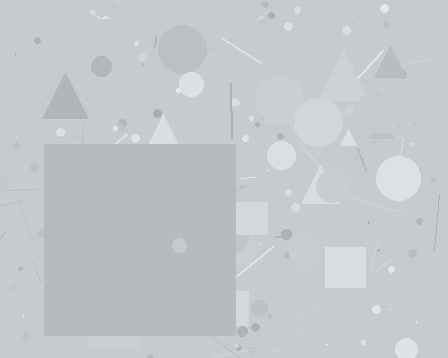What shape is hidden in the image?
A square is hidden in the image.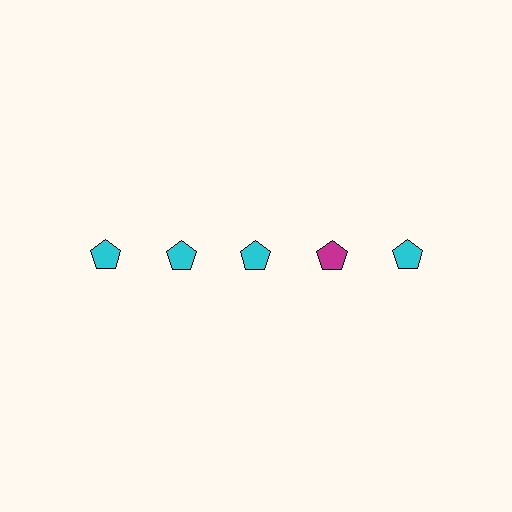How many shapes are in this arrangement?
There are 5 shapes arranged in a grid pattern.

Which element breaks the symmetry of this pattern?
The magenta pentagon in the top row, second from right column breaks the symmetry. All other shapes are cyan pentagons.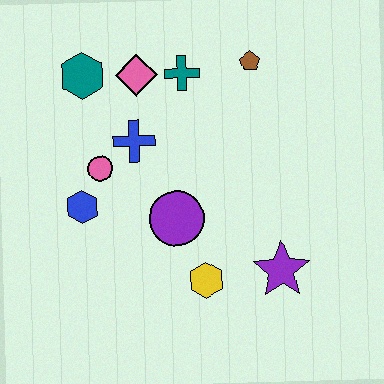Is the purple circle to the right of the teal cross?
No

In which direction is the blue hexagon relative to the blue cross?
The blue hexagon is below the blue cross.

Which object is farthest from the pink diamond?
The purple star is farthest from the pink diamond.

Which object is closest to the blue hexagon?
The pink circle is closest to the blue hexagon.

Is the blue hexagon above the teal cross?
No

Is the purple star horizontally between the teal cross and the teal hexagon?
No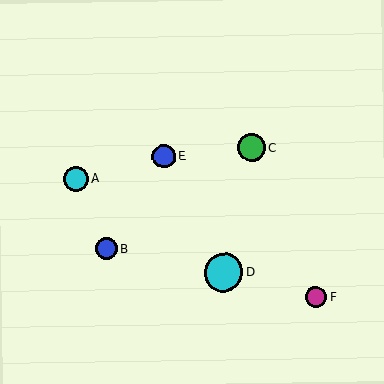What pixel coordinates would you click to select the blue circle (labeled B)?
Click at (106, 249) to select the blue circle B.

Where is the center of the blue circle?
The center of the blue circle is at (164, 157).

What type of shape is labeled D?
Shape D is a cyan circle.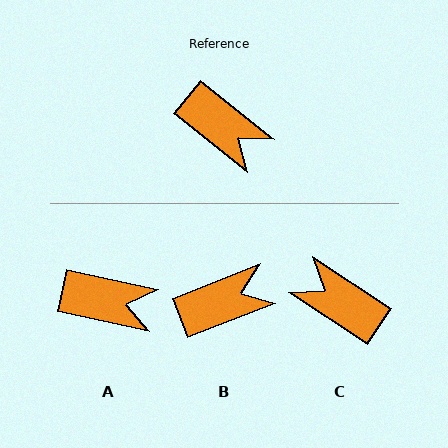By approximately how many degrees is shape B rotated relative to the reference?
Approximately 60 degrees counter-clockwise.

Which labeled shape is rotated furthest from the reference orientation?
C, about 175 degrees away.